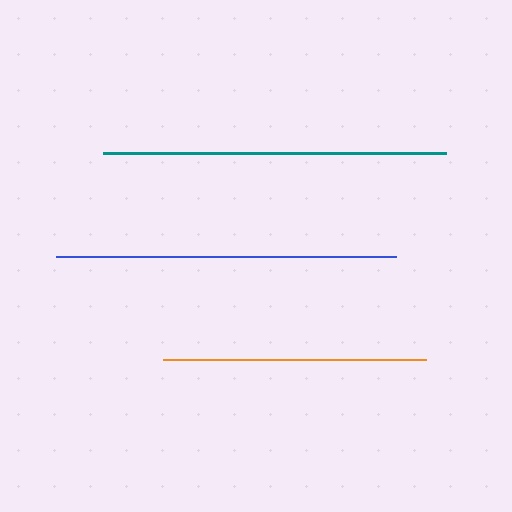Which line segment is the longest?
The teal line is the longest at approximately 343 pixels.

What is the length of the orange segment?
The orange segment is approximately 263 pixels long.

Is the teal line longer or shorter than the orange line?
The teal line is longer than the orange line.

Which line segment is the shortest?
The orange line is the shortest at approximately 263 pixels.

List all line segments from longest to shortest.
From longest to shortest: teal, blue, orange.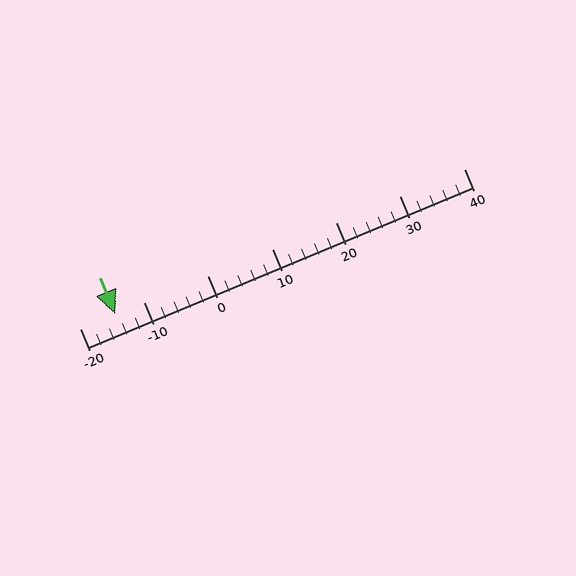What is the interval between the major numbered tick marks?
The major tick marks are spaced 10 units apart.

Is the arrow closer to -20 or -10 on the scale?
The arrow is closer to -10.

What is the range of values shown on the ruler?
The ruler shows values from -20 to 40.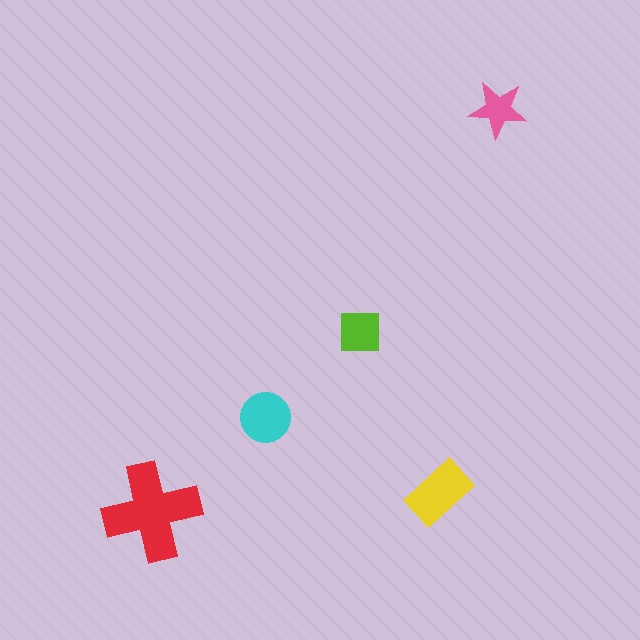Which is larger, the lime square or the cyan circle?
The cyan circle.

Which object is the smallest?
The pink star.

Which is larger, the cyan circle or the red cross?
The red cross.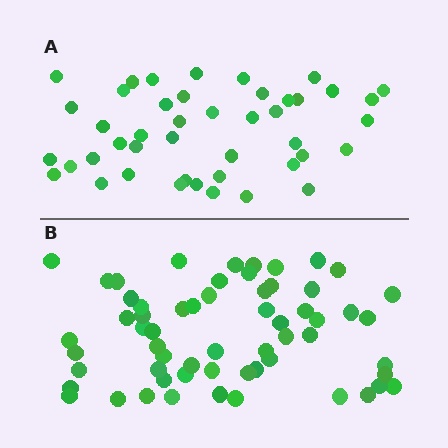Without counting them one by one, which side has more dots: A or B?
Region B (the bottom region) has more dots.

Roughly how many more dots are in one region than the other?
Region B has approximately 15 more dots than region A.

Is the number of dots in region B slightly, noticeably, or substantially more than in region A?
Region B has noticeably more, but not dramatically so. The ratio is roughly 1.4 to 1.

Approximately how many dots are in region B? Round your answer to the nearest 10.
About 60 dots.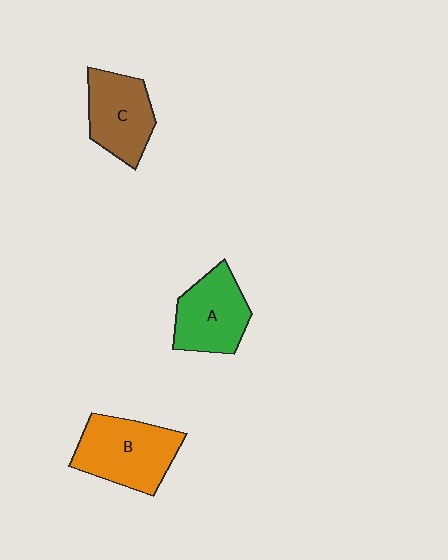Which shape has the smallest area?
Shape C (brown).